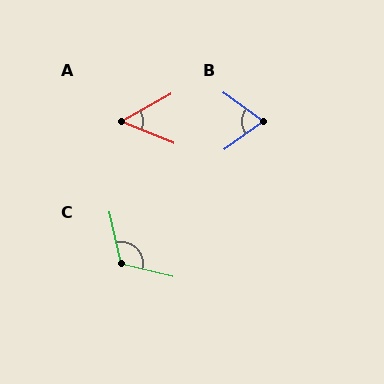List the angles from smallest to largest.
A (51°), B (72°), C (116°).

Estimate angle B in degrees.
Approximately 72 degrees.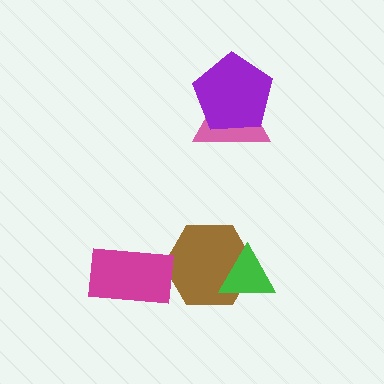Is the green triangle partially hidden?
No, no other shape covers it.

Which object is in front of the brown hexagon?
The green triangle is in front of the brown hexagon.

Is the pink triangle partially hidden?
Yes, it is partially covered by another shape.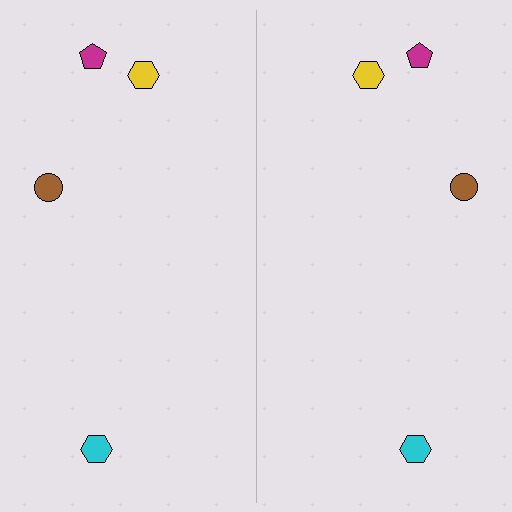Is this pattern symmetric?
Yes, this pattern has bilateral (reflection) symmetry.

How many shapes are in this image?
There are 8 shapes in this image.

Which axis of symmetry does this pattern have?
The pattern has a vertical axis of symmetry running through the center of the image.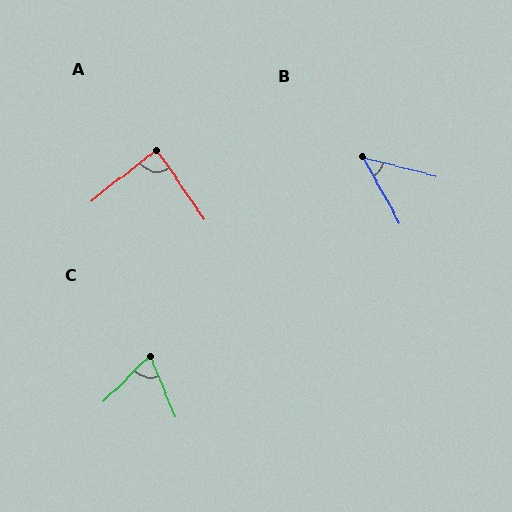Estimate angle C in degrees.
Approximately 68 degrees.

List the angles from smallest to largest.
B (46°), C (68°), A (87°).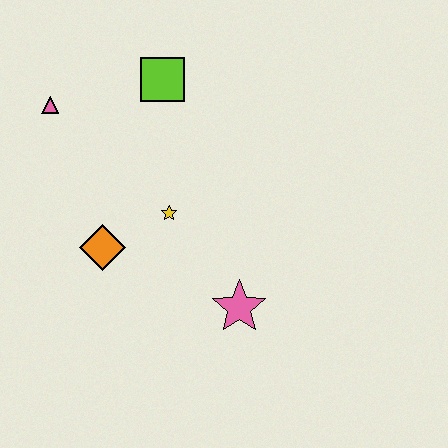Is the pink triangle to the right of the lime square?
No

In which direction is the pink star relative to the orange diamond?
The pink star is to the right of the orange diamond.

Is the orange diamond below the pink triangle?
Yes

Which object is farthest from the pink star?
The pink triangle is farthest from the pink star.